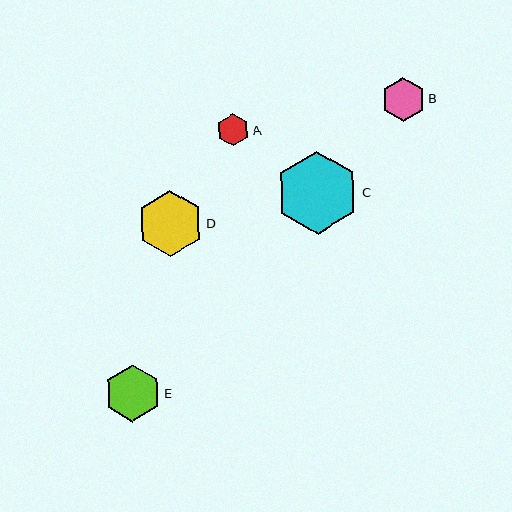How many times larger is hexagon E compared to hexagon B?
Hexagon E is approximately 1.3 times the size of hexagon B.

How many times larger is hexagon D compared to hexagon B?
Hexagon D is approximately 1.5 times the size of hexagon B.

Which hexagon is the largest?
Hexagon C is the largest with a size of approximately 83 pixels.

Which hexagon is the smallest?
Hexagon A is the smallest with a size of approximately 32 pixels.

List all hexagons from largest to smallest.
From largest to smallest: C, D, E, B, A.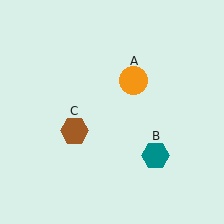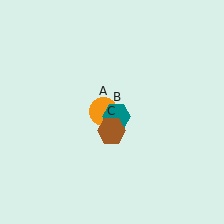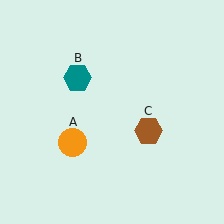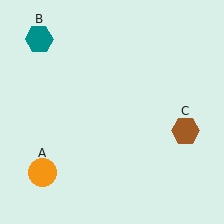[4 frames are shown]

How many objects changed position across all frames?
3 objects changed position: orange circle (object A), teal hexagon (object B), brown hexagon (object C).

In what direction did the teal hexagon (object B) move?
The teal hexagon (object B) moved up and to the left.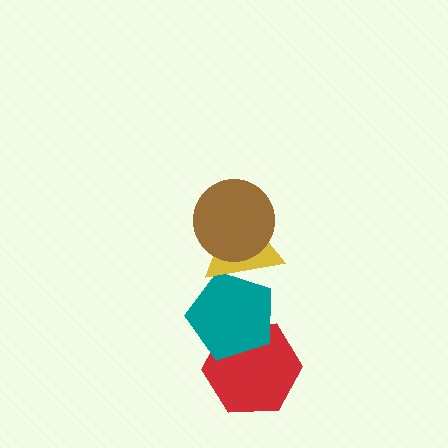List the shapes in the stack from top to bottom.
From top to bottom: the brown circle, the yellow triangle, the teal pentagon, the red hexagon.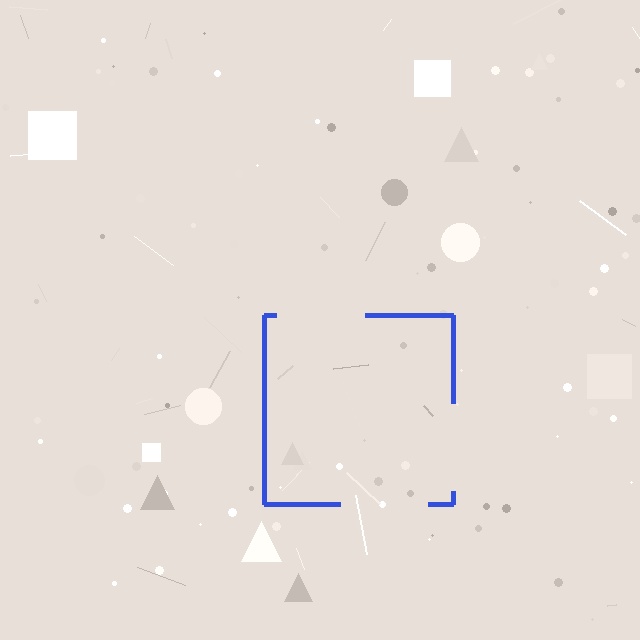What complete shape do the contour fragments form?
The contour fragments form a square.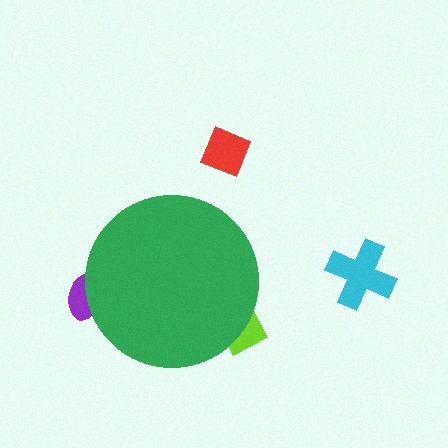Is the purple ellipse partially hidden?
Yes, the purple ellipse is partially hidden behind the green circle.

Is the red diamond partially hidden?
No, the red diamond is fully visible.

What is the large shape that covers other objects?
A green circle.